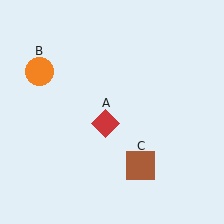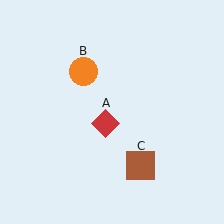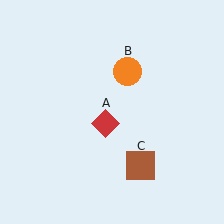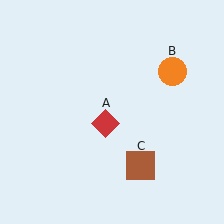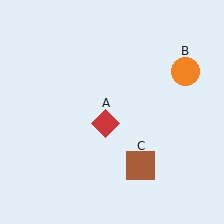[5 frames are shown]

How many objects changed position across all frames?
1 object changed position: orange circle (object B).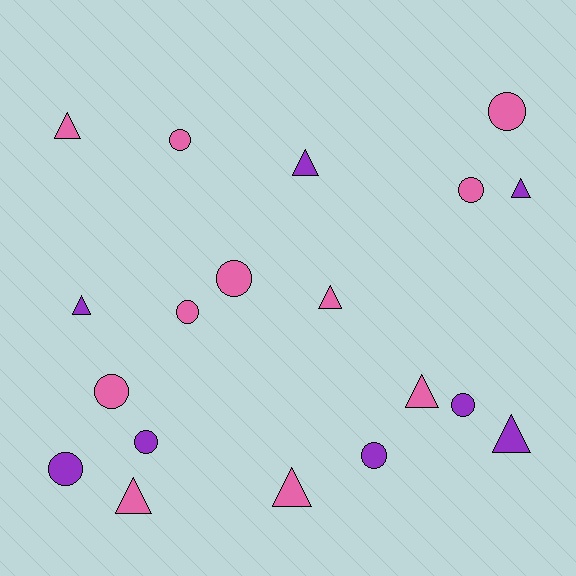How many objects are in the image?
There are 19 objects.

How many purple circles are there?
There are 4 purple circles.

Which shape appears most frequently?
Circle, with 10 objects.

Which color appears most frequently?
Pink, with 11 objects.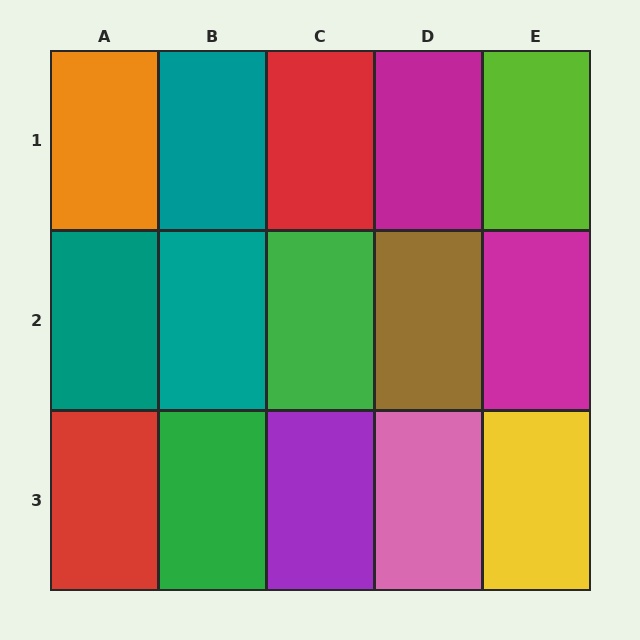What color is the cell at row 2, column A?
Teal.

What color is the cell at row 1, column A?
Orange.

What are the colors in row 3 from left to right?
Red, green, purple, pink, yellow.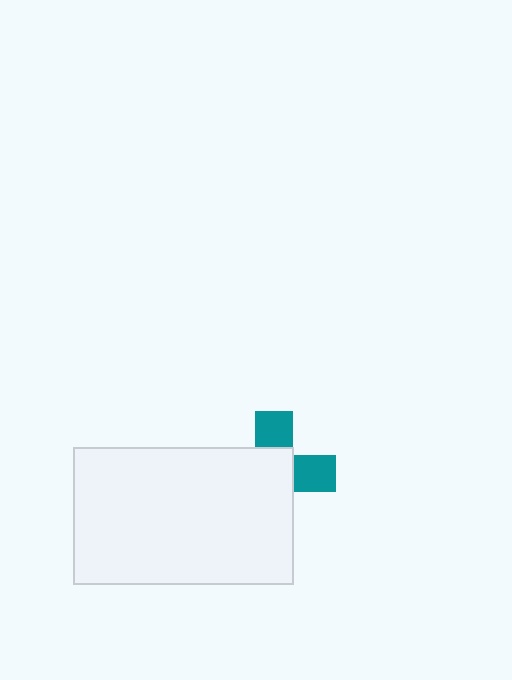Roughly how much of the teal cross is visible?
A small part of it is visible (roughly 37%).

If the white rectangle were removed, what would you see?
You would see the complete teal cross.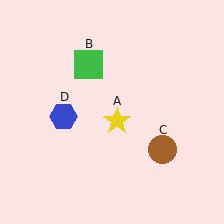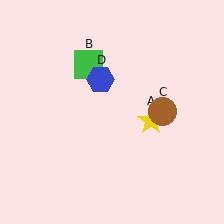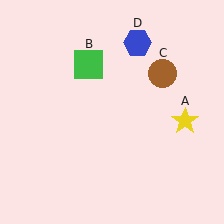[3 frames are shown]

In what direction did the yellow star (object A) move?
The yellow star (object A) moved right.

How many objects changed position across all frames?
3 objects changed position: yellow star (object A), brown circle (object C), blue hexagon (object D).